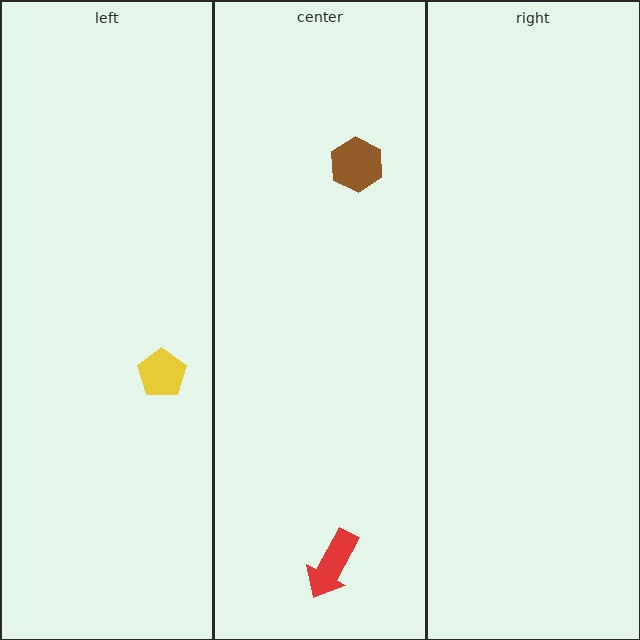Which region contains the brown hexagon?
The center region.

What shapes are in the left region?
The yellow pentagon.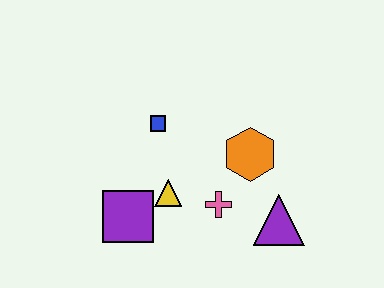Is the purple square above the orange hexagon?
No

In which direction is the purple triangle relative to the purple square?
The purple triangle is to the right of the purple square.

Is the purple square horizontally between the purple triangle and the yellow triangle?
No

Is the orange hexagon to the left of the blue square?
No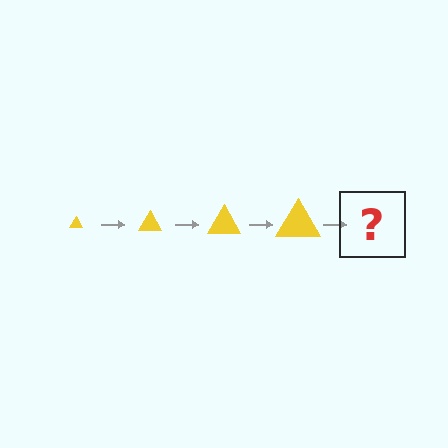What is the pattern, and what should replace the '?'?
The pattern is that the triangle gets progressively larger each step. The '?' should be a yellow triangle, larger than the previous one.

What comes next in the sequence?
The next element should be a yellow triangle, larger than the previous one.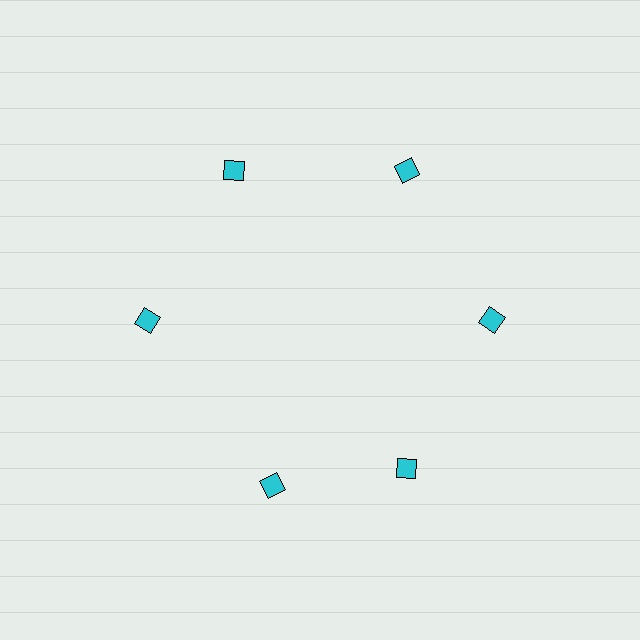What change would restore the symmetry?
The symmetry would be restored by rotating it back into even spacing with its neighbors so that all 6 diamonds sit at equal angles and equal distance from the center.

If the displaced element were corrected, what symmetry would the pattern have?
It would have 6-fold rotational symmetry — the pattern would map onto itself every 60 degrees.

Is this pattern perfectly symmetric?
No. The 6 cyan diamonds are arranged in a ring, but one element near the 7 o'clock position is rotated out of alignment along the ring, breaking the 6-fold rotational symmetry.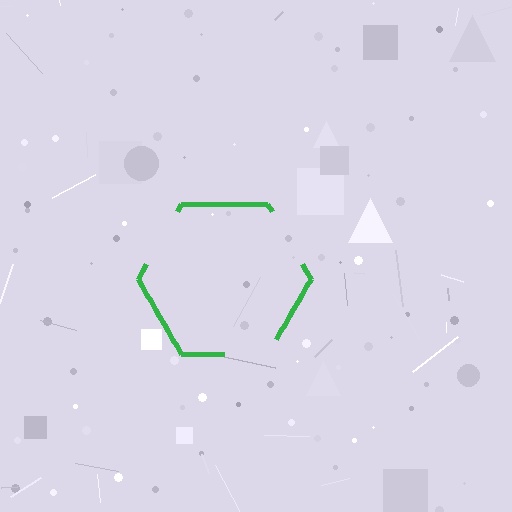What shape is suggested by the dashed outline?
The dashed outline suggests a hexagon.